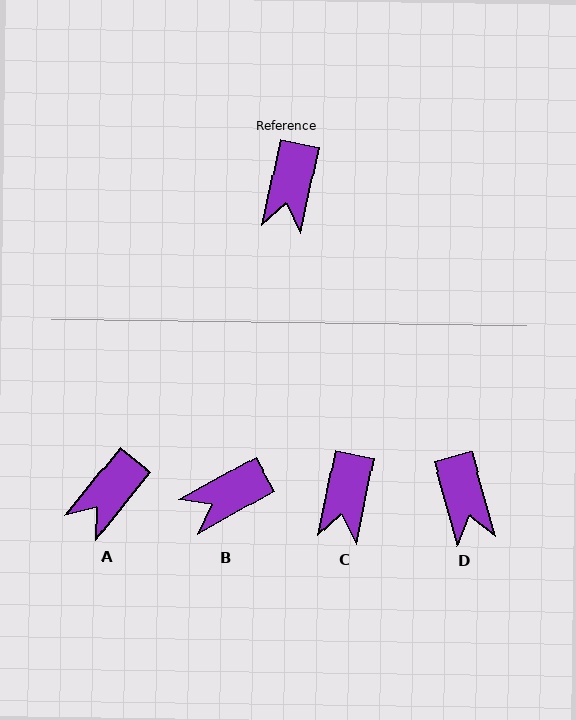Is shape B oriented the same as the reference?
No, it is off by about 49 degrees.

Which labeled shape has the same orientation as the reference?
C.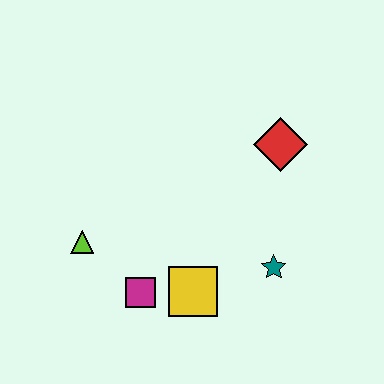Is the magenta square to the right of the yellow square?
No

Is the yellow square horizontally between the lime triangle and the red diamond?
Yes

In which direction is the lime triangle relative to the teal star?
The lime triangle is to the left of the teal star.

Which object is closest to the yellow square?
The magenta square is closest to the yellow square.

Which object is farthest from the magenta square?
The red diamond is farthest from the magenta square.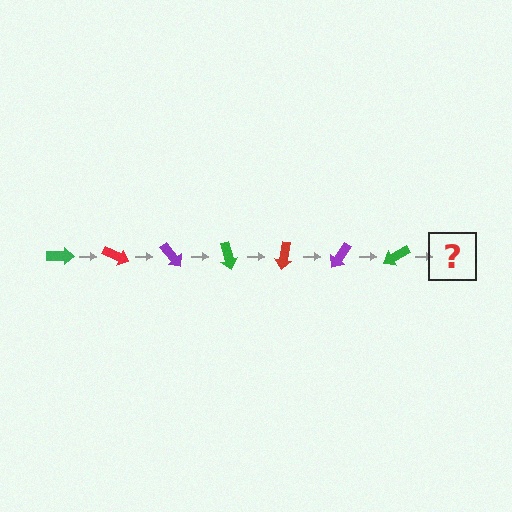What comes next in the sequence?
The next element should be a red arrow, rotated 175 degrees from the start.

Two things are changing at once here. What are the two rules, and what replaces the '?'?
The two rules are that it rotates 25 degrees each step and the color cycles through green, red, and purple. The '?' should be a red arrow, rotated 175 degrees from the start.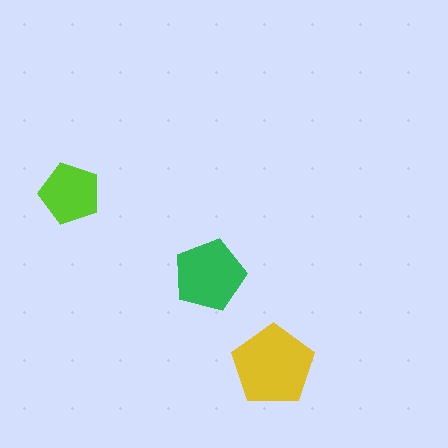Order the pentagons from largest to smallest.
the yellow one, the green one, the lime one.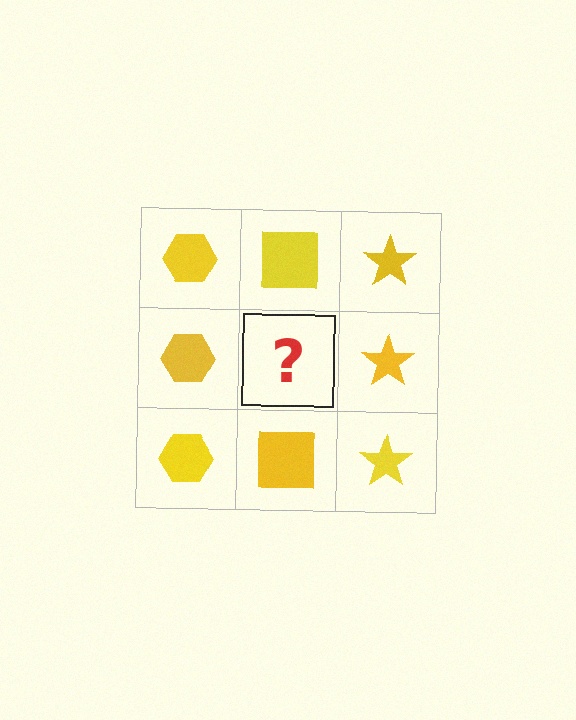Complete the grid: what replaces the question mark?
The question mark should be replaced with a yellow square.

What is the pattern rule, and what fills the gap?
The rule is that each column has a consistent shape. The gap should be filled with a yellow square.